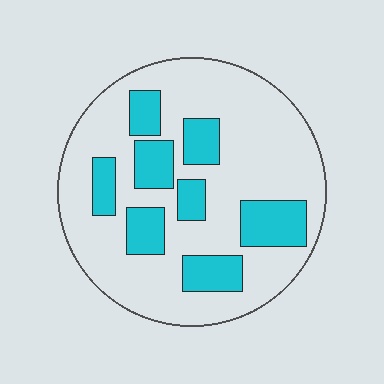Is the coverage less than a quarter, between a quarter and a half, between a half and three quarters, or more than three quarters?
Between a quarter and a half.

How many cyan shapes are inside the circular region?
8.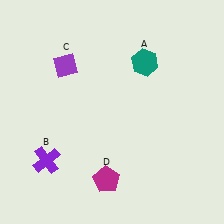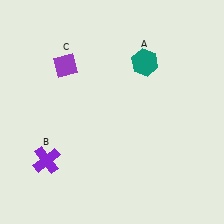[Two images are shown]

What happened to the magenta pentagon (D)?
The magenta pentagon (D) was removed in Image 2. It was in the bottom-left area of Image 1.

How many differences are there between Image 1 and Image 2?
There is 1 difference between the two images.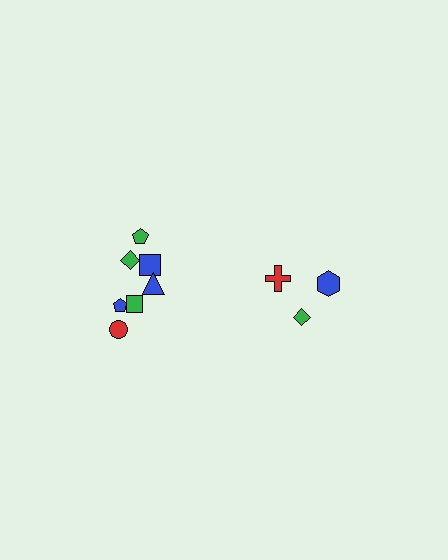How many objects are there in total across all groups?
There are 10 objects.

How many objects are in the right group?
There are 3 objects.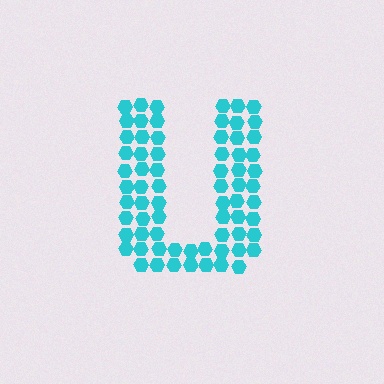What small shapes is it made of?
It is made of small hexagons.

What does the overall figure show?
The overall figure shows the letter U.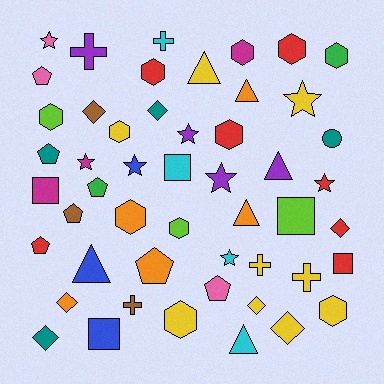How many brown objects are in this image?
There are 3 brown objects.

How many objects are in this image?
There are 50 objects.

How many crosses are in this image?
There are 5 crosses.